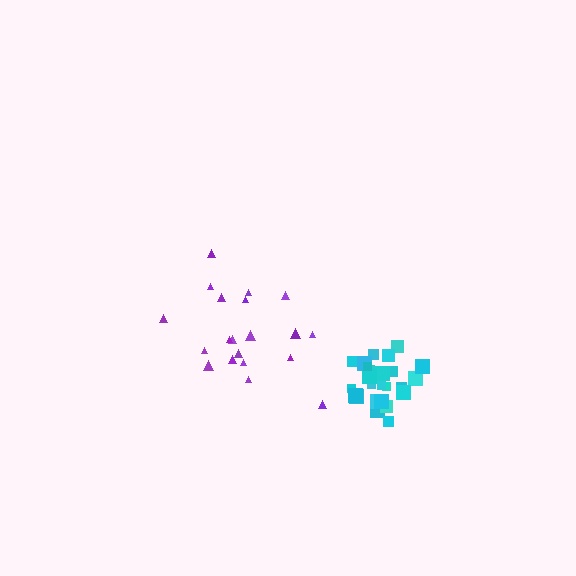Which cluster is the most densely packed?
Cyan.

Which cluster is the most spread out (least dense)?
Purple.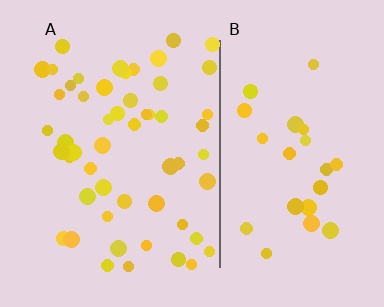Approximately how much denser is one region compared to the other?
Approximately 2.1× — region A over region B.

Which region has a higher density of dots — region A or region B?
A (the left).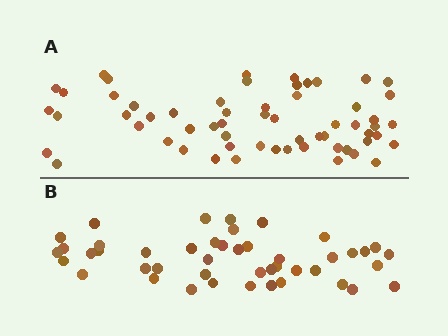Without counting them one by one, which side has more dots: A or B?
Region A (the top region) has more dots.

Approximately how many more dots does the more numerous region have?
Region A has approximately 15 more dots than region B.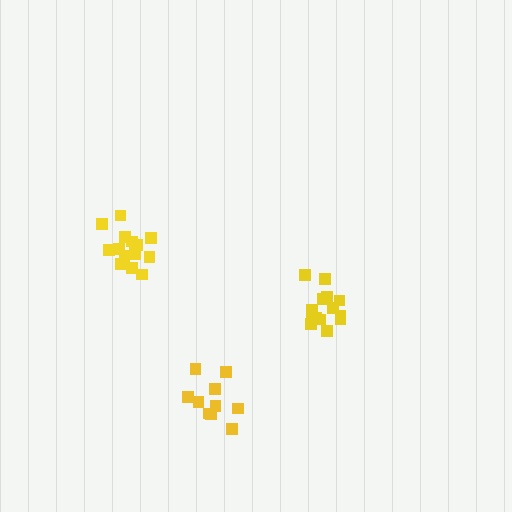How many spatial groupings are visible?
There are 3 spatial groupings.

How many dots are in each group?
Group 1: 15 dots, Group 2: 10 dots, Group 3: 14 dots (39 total).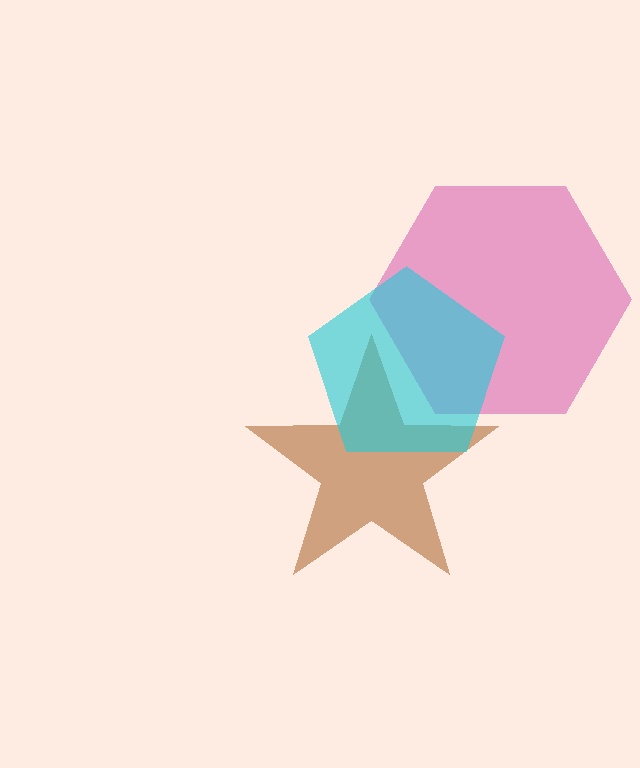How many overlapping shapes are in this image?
There are 3 overlapping shapes in the image.